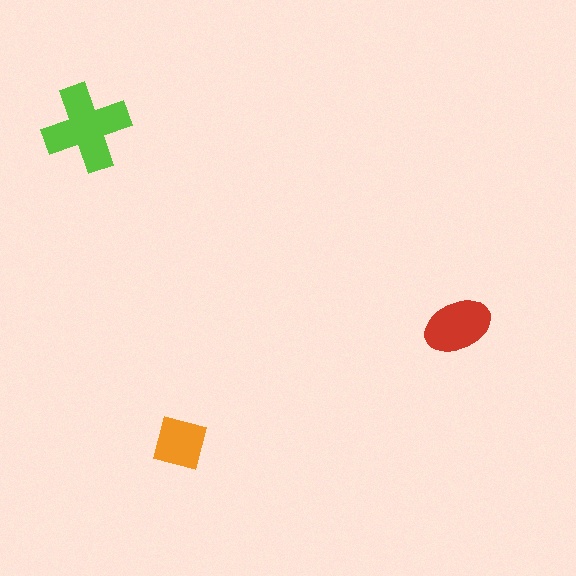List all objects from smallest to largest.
The orange square, the red ellipse, the lime cross.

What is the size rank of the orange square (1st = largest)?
3rd.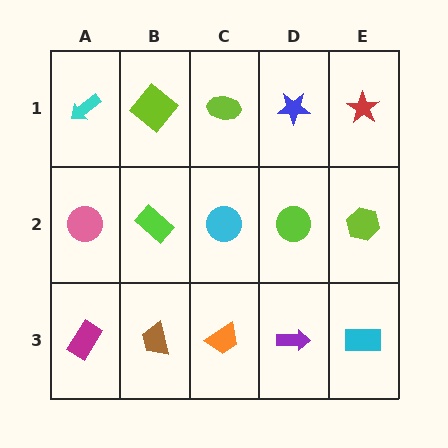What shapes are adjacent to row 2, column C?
A lime ellipse (row 1, column C), an orange trapezoid (row 3, column C), a lime rectangle (row 2, column B), a lime circle (row 2, column D).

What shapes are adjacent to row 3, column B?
A lime rectangle (row 2, column B), a magenta rectangle (row 3, column A), an orange trapezoid (row 3, column C).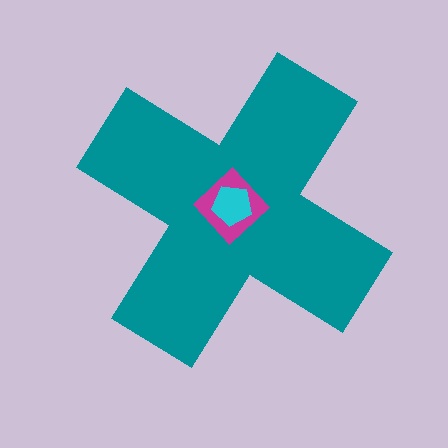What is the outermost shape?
The teal cross.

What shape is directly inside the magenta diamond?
The cyan pentagon.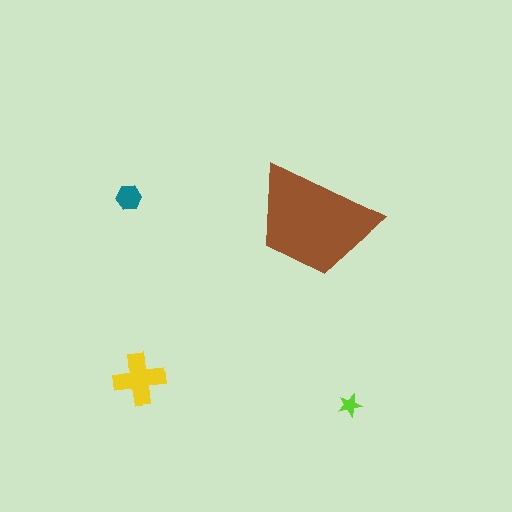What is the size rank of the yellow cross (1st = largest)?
2nd.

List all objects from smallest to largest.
The lime star, the teal hexagon, the yellow cross, the brown trapezoid.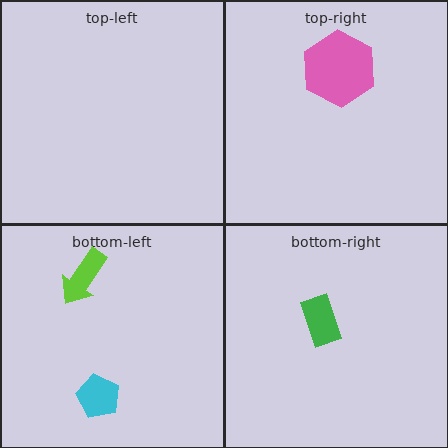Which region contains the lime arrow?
The bottom-left region.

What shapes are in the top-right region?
The pink hexagon.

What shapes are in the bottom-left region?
The lime arrow, the cyan pentagon.